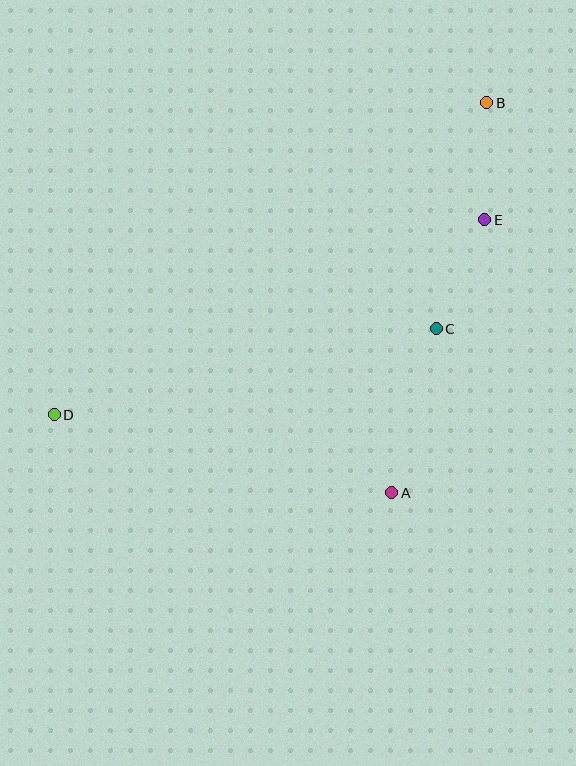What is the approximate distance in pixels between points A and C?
The distance between A and C is approximately 170 pixels.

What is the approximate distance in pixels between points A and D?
The distance between A and D is approximately 346 pixels.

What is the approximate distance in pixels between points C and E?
The distance between C and E is approximately 119 pixels.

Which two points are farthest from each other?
Points B and D are farthest from each other.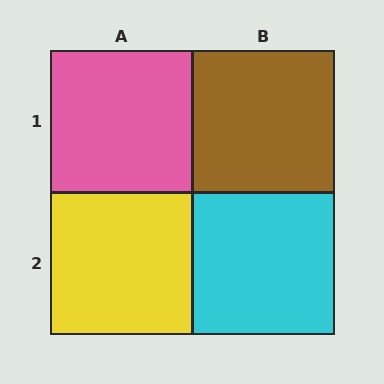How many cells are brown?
1 cell is brown.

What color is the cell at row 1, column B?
Brown.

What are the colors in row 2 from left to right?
Yellow, cyan.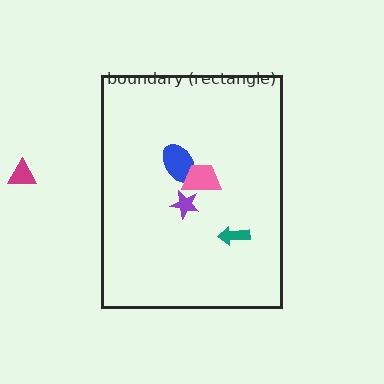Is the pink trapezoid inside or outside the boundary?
Inside.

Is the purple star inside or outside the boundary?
Inside.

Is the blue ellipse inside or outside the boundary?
Inside.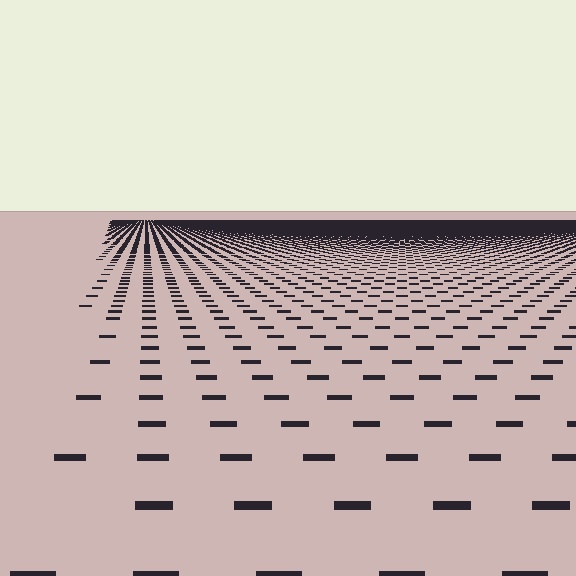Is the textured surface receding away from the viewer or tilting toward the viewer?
The surface is receding away from the viewer. Texture elements get smaller and denser toward the top.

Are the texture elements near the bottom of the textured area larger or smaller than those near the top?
Larger. Near the bottom, elements are closer to the viewer and appear at a bigger on-screen size.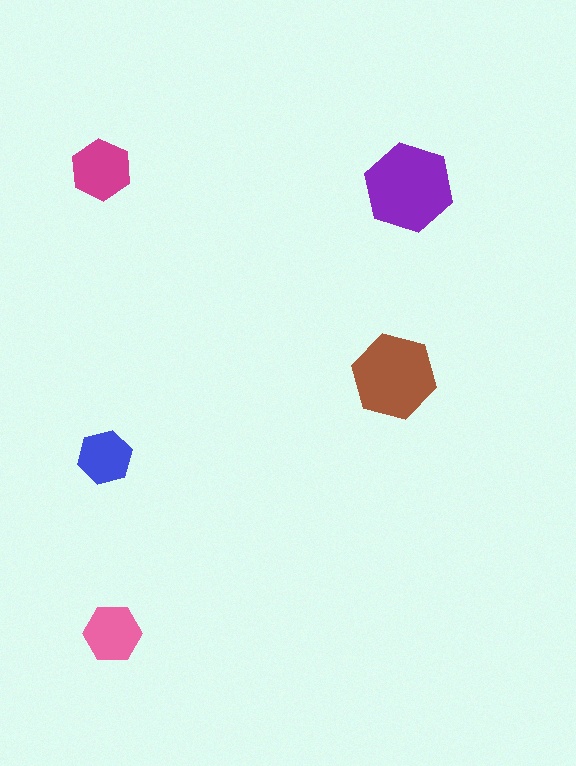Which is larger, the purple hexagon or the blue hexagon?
The purple one.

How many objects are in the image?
There are 5 objects in the image.